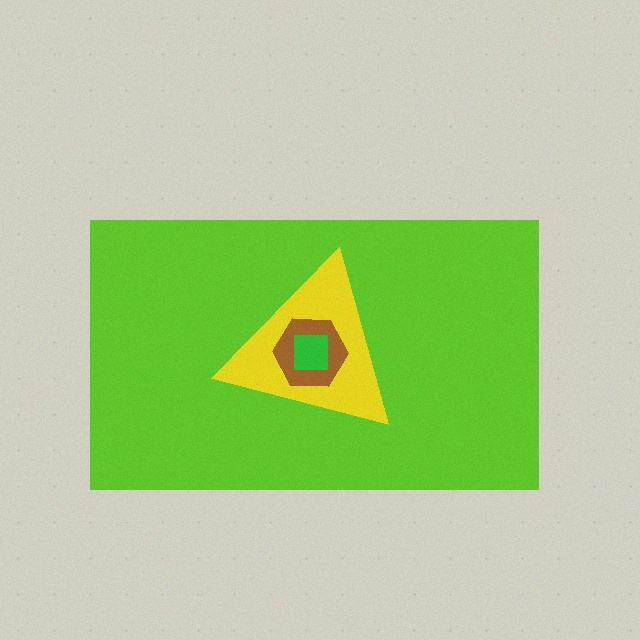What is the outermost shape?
The lime rectangle.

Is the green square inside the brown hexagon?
Yes.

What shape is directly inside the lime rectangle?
The yellow triangle.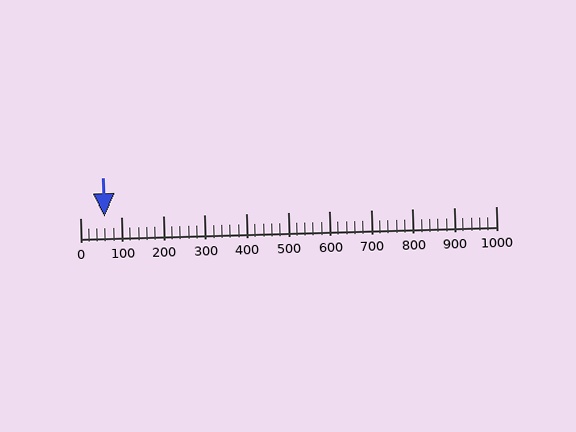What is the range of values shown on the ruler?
The ruler shows values from 0 to 1000.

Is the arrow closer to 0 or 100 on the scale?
The arrow is closer to 100.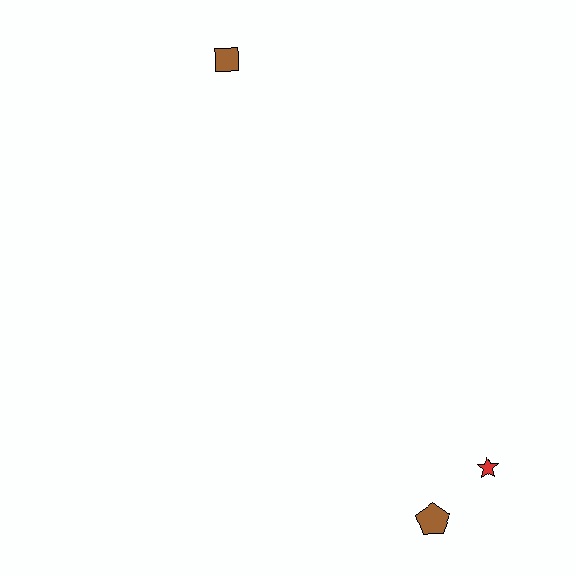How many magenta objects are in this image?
There are no magenta objects.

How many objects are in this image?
There are 3 objects.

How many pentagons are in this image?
There is 1 pentagon.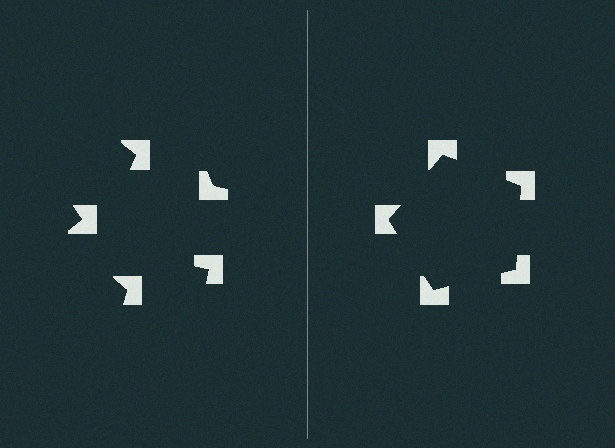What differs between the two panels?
The notched squares are positioned identically on both sides; only the wedge orientations differ. On the right they align to a pentagon; on the left they are misaligned.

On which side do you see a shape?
An illusory pentagon appears on the right side. On the left side the wedge cuts are rotated, so no coherent shape forms.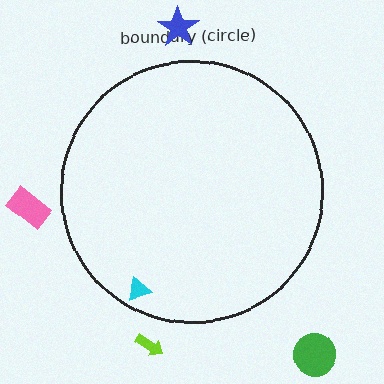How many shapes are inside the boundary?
1 inside, 4 outside.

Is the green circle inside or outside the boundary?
Outside.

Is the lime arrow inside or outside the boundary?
Outside.